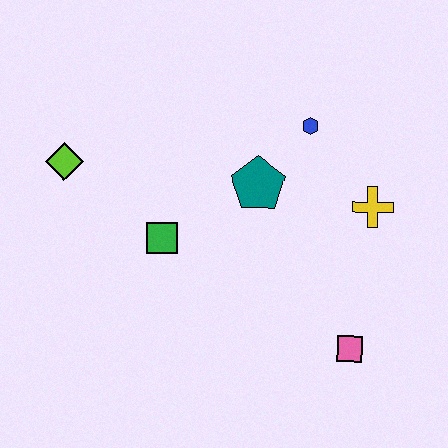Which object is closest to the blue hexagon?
The teal pentagon is closest to the blue hexagon.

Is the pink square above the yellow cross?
No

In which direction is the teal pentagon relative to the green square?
The teal pentagon is to the right of the green square.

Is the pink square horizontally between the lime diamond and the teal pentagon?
No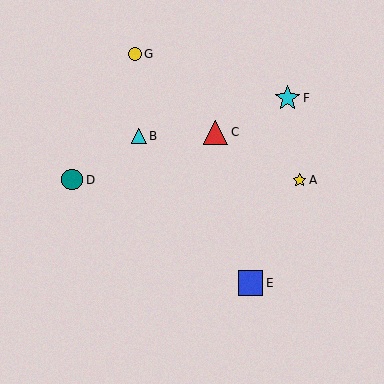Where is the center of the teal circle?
The center of the teal circle is at (72, 180).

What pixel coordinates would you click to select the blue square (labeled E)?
Click at (251, 283) to select the blue square E.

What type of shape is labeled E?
Shape E is a blue square.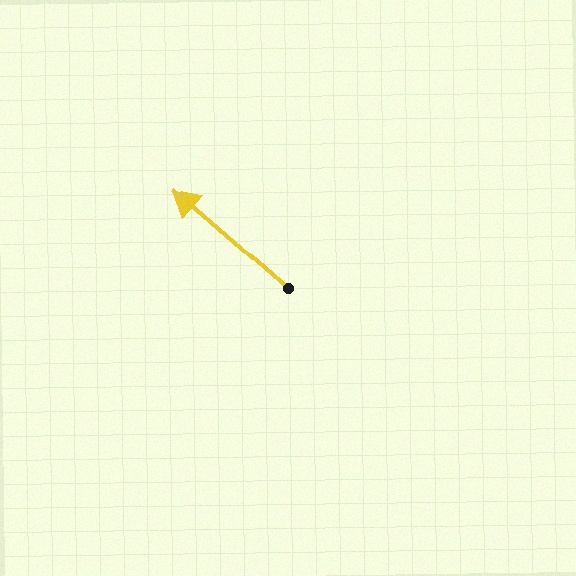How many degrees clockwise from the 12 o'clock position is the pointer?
Approximately 311 degrees.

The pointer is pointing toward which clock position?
Roughly 10 o'clock.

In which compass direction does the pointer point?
Northwest.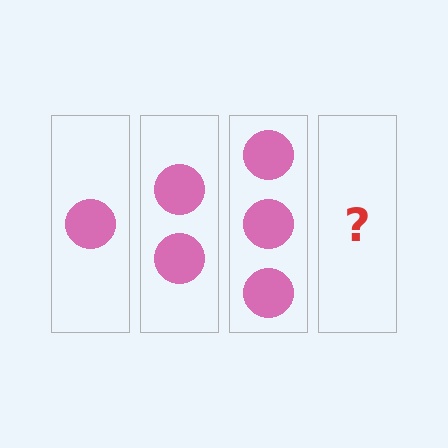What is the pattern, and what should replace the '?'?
The pattern is that each step adds one more circle. The '?' should be 4 circles.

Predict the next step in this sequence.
The next step is 4 circles.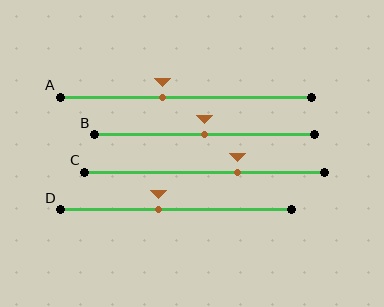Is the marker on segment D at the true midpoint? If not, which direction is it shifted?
No, the marker on segment D is shifted to the left by about 7% of the segment length.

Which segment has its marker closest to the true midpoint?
Segment B has its marker closest to the true midpoint.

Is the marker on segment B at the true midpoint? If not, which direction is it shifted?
Yes, the marker on segment B is at the true midpoint.